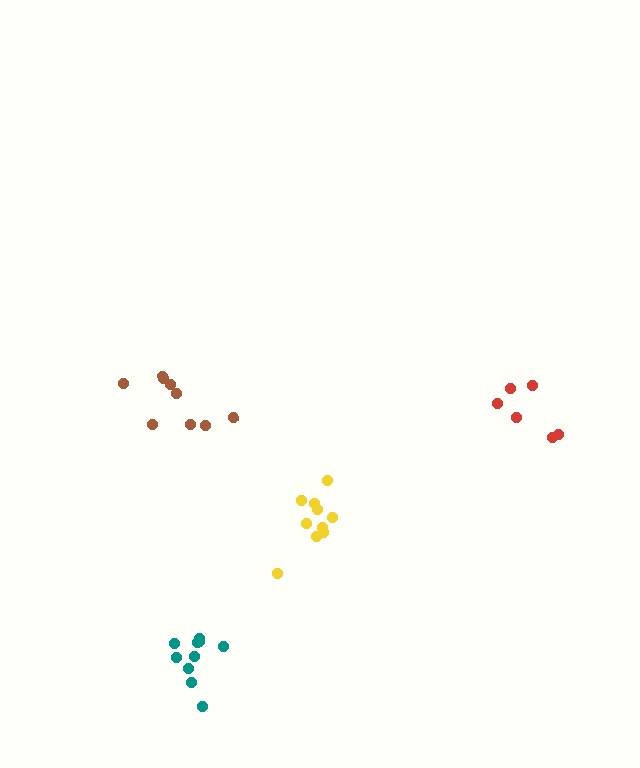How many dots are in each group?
Group 1: 6 dots, Group 2: 10 dots, Group 3: 9 dots, Group 4: 10 dots (35 total).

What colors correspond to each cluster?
The clusters are colored: red, teal, brown, yellow.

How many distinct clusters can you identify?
There are 4 distinct clusters.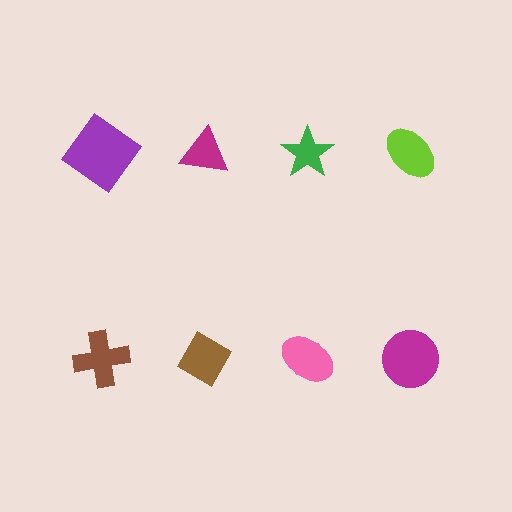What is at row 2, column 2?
A brown diamond.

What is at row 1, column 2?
A magenta triangle.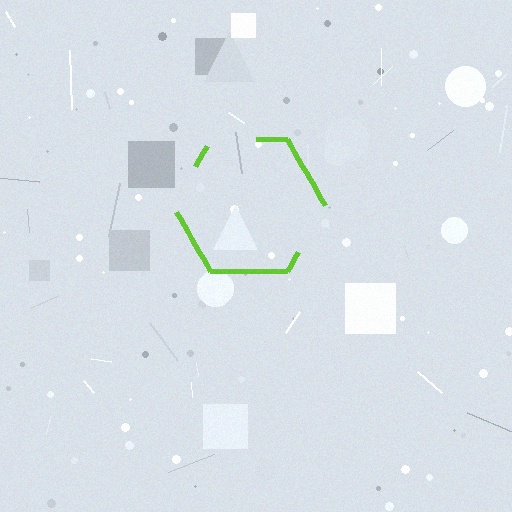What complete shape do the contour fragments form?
The contour fragments form a hexagon.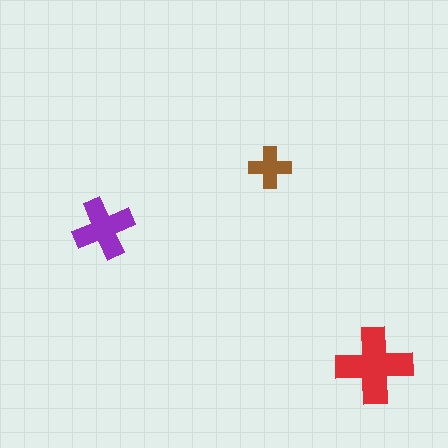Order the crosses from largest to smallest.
the red one, the purple one, the brown one.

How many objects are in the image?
There are 3 objects in the image.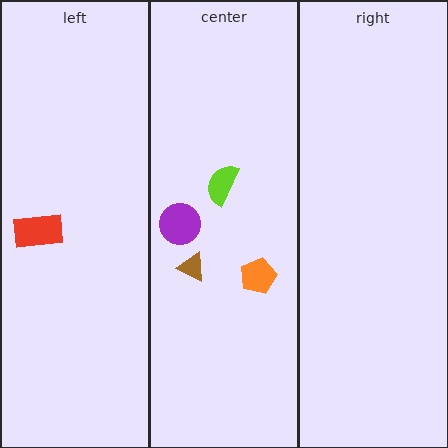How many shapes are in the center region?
4.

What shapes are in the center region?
The orange pentagon, the purple circle, the lime semicircle, the brown triangle.